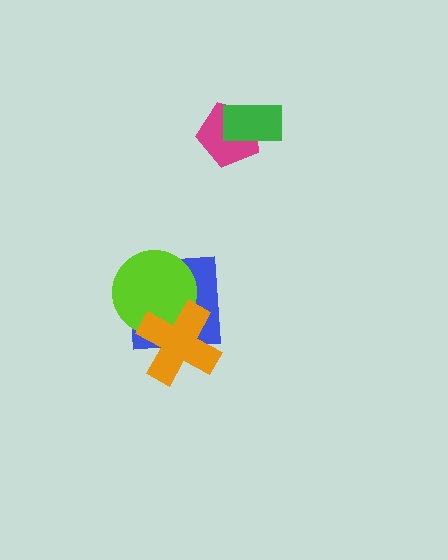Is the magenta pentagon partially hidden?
Yes, it is partially covered by another shape.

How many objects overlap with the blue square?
2 objects overlap with the blue square.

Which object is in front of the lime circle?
The orange cross is in front of the lime circle.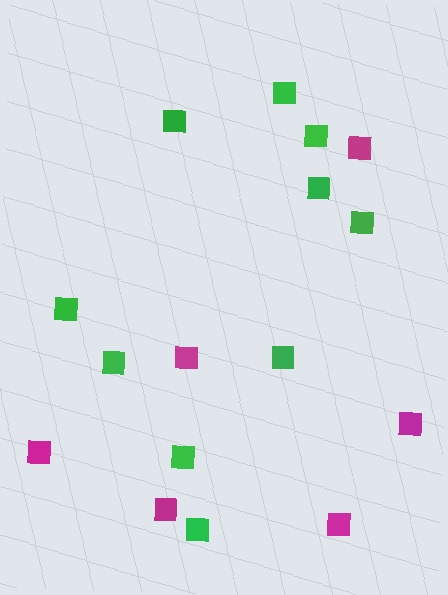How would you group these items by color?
There are 2 groups: one group of magenta squares (6) and one group of green squares (10).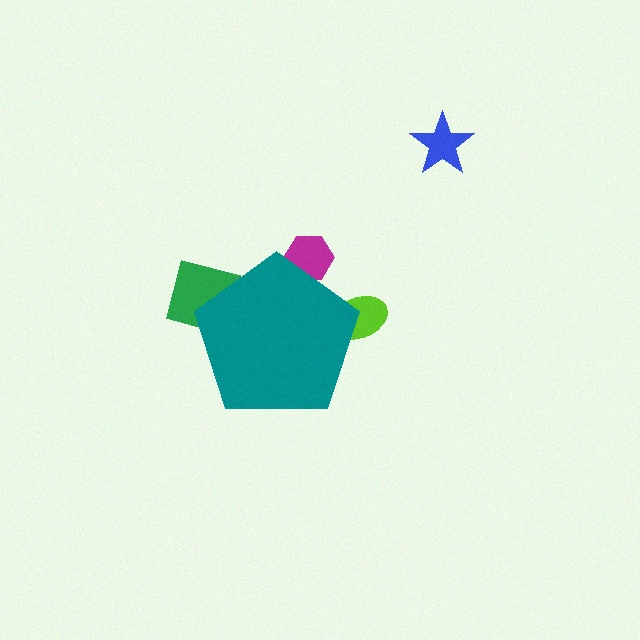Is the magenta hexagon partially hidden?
Yes, the magenta hexagon is partially hidden behind the teal pentagon.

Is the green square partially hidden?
Yes, the green square is partially hidden behind the teal pentagon.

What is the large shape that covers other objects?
A teal pentagon.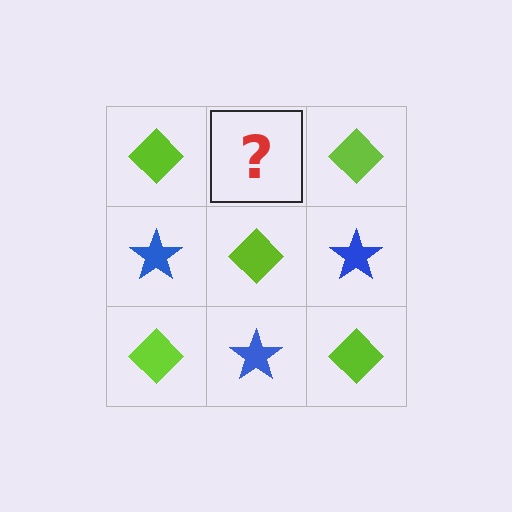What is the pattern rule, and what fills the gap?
The rule is that it alternates lime diamond and blue star in a checkerboard pattern. The gap should be filled with a blue star.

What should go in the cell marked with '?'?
The missing cell should contain a blue star.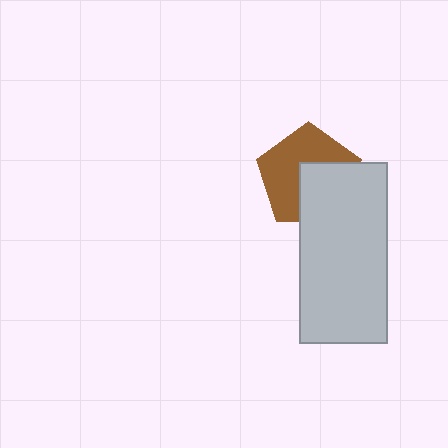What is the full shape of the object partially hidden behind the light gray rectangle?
The partially hidden object is a brown pentagon.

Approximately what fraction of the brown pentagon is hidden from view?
Roughly 43% of the brown pentagon is hidden behind the light gray rectangle.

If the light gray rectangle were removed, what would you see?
You would see the complete brown pentagon.